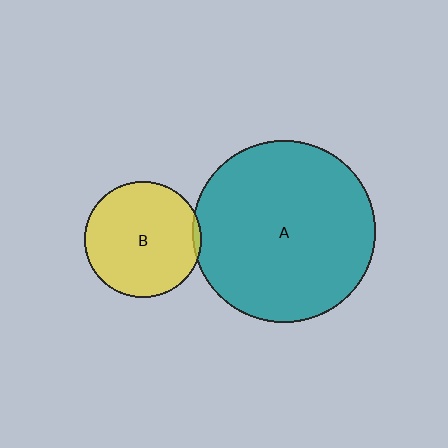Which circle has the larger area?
Circle A (teal).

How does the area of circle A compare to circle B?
Approximately 2.5 times.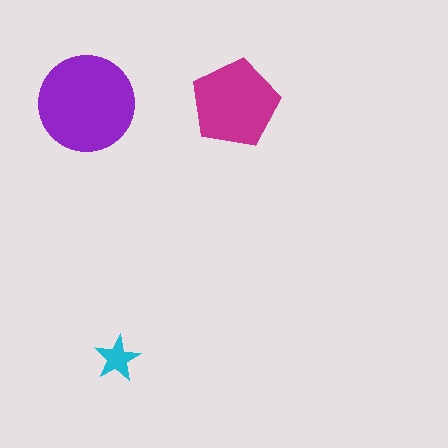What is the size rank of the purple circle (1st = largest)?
1st.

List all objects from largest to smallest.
The purple circle, the magenta pentagon, the cyan star.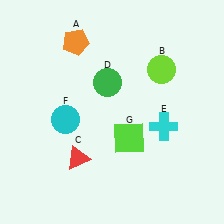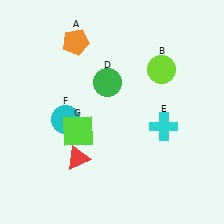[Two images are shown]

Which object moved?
The lime square (G) moved left.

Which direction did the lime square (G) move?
The lime square (G) moved left.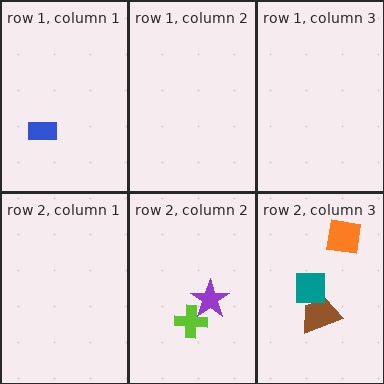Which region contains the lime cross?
The row 2, column 2 region.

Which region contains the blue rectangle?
The row 1, column 1 region.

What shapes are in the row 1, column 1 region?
The blue rectangle.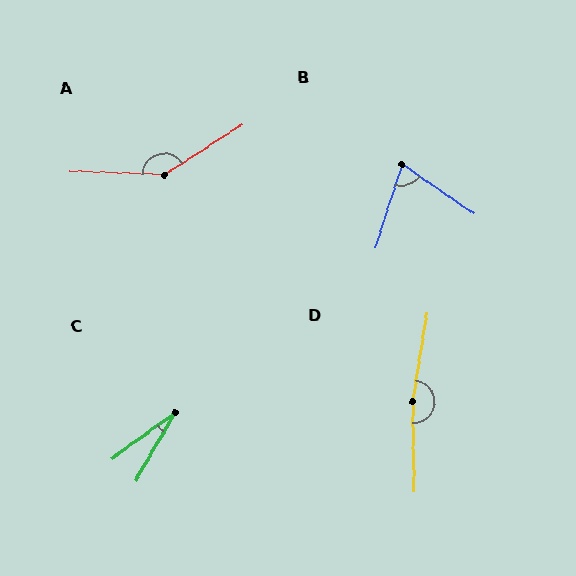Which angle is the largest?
D, at approximately 170 degrees.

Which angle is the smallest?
C, at approximately 24 degrees.